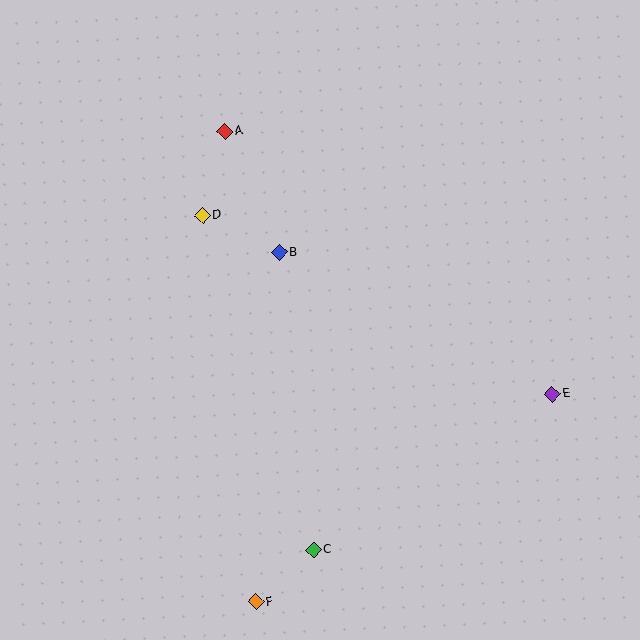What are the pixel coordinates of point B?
Point B is at (279, 253).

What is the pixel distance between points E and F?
The distance between E and F is 362 pixels.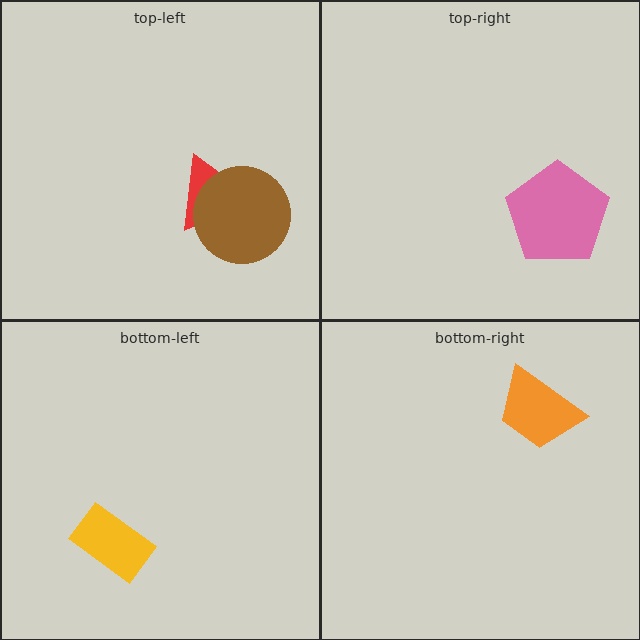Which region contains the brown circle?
The top-left region.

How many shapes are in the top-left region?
2.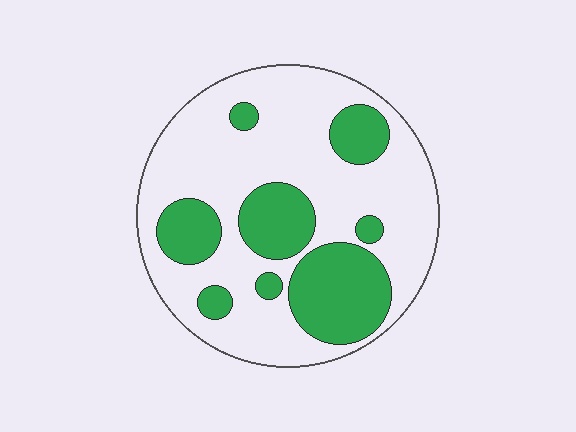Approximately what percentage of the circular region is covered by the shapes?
Approximately 30%.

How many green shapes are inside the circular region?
8.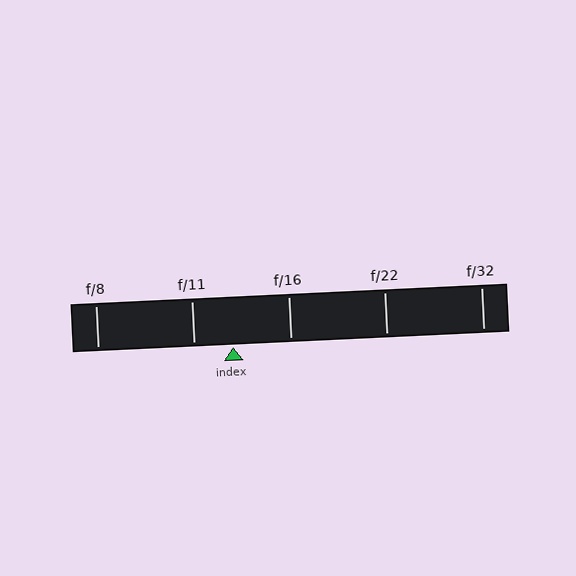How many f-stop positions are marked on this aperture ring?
There are 5 f-stop positions marked.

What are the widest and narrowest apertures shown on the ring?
The widest aperture shown is f/8 and the narrowest is f/32.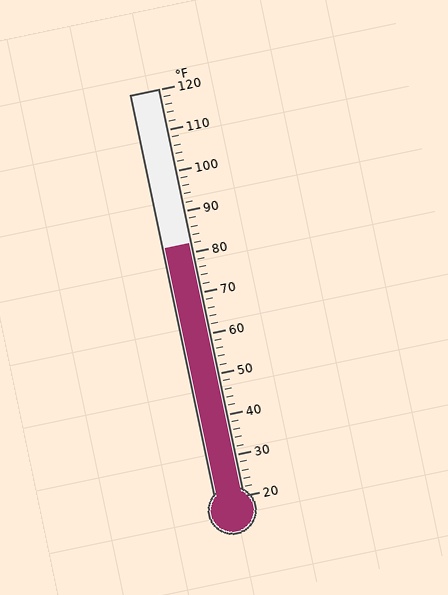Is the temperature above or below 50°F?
The temperature is above 50°F.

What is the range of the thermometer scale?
The thermometer scale ranges from 20°F to 120°F.